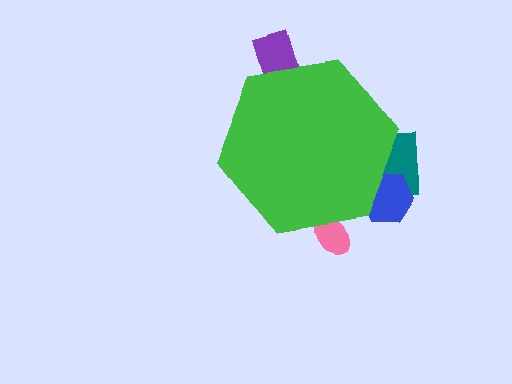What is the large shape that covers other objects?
A green hexagon.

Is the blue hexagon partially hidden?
Yes, the blue hexagon is partially hidden behind the green hexagon.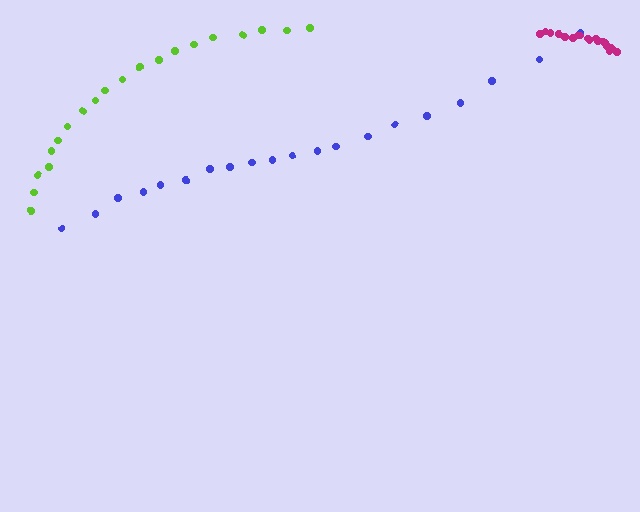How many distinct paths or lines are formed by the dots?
There are 3 distinct paths.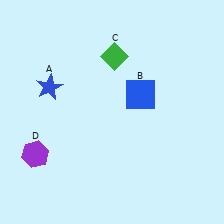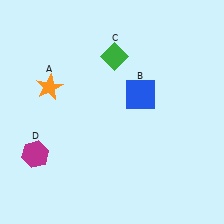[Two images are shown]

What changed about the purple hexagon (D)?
In Image 1, D is purple. In Image 2, it changed to magenta.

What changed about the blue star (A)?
In Image 1, A is blue. In Image 2, it changed to orange.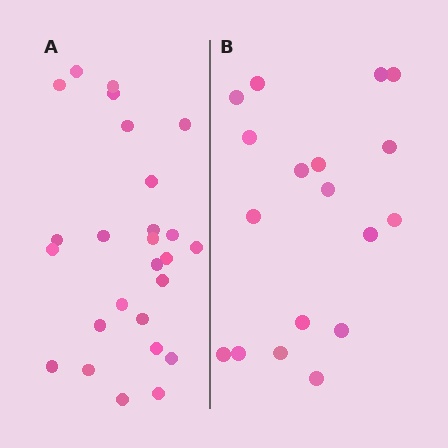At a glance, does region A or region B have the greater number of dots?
Region A (the left region) has more dots.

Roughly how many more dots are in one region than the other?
Region A has roughly 8 or so more dots than region B.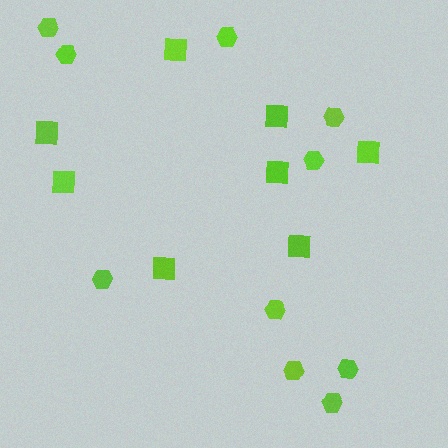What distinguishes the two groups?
There are 2 groups: one group of hexagons (10) and one group of squares (8).